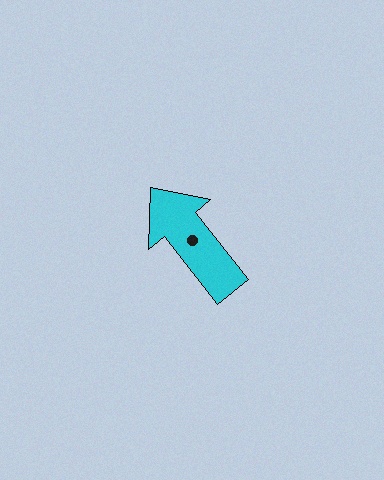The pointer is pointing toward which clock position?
Roughly 11 o'clock.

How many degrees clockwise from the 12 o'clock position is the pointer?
Approximately 322 degrees.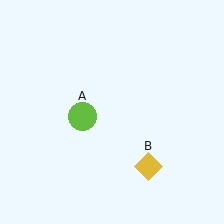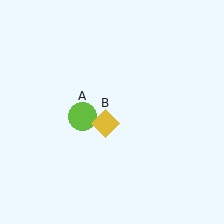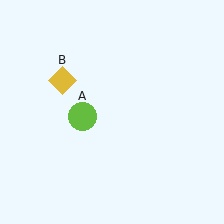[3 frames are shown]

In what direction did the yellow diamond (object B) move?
The yellow diamond (object B) moved up and to the left.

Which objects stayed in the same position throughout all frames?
Lime circle (object A) remained stationary.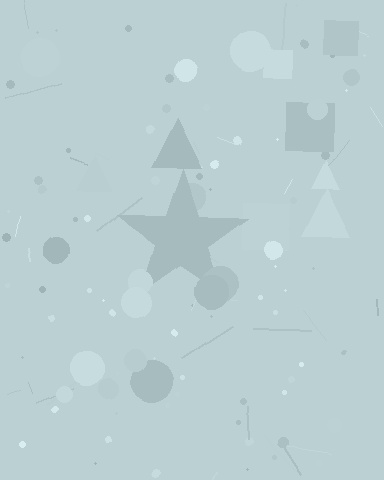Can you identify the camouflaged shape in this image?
The camouflaged shape is a star.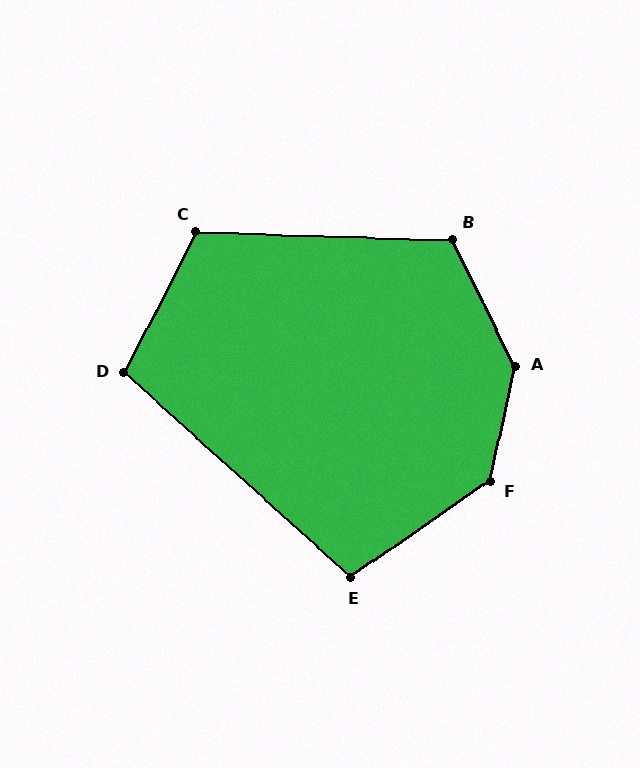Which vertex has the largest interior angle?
A, at approximately 142 degrees.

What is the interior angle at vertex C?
Approximately 115 degrees (obtuse).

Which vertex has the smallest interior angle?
E, at approximately 103 degrees.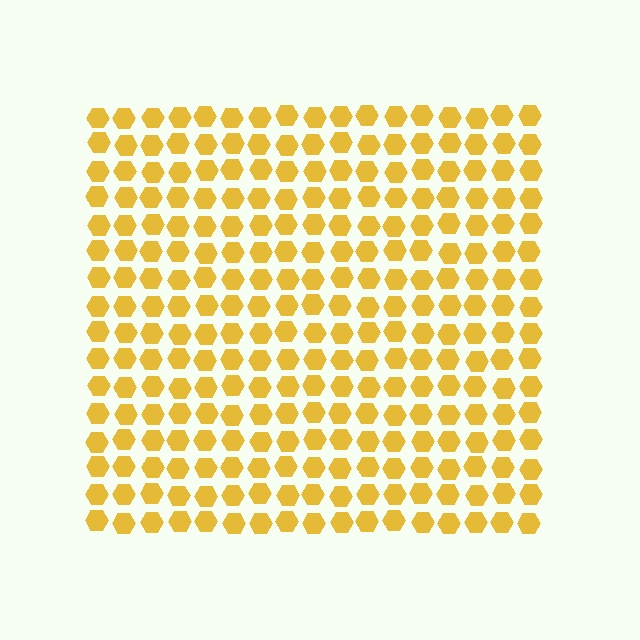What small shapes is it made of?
It is made of small hexagons.